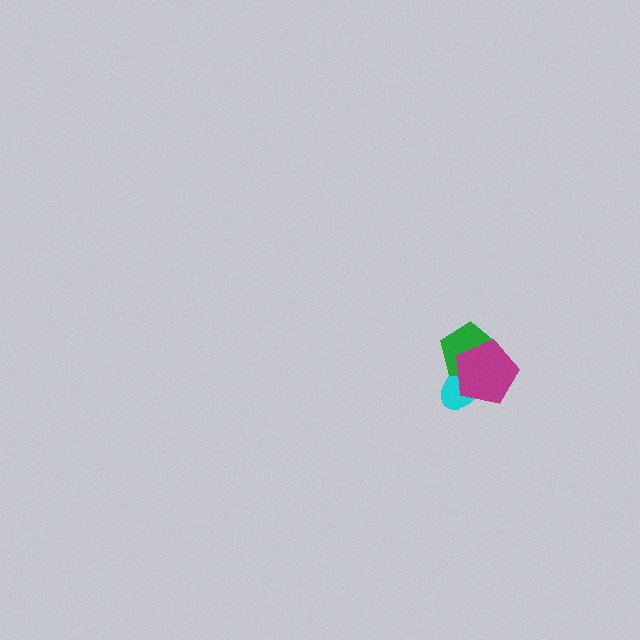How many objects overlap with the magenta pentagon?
2 objects overlap with the magenta pentagon.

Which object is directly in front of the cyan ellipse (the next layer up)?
The green pentagon is directly in front of the cyan ellipse.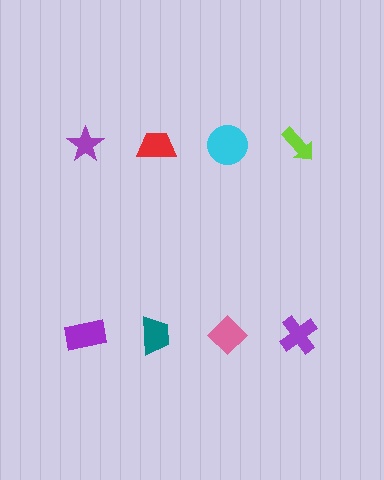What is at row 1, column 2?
A red trapezoid.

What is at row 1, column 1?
A purple star.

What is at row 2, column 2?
A teal trapezoid.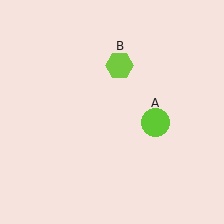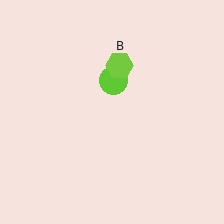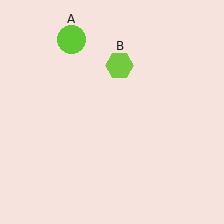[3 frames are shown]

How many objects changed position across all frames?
1 object changed position: lime circle (object A).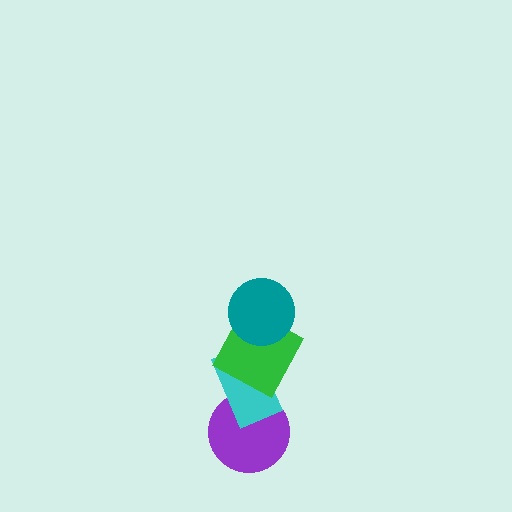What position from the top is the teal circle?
The teal circle is 1st from the top.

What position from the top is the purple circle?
The purple circle is 4th from the top.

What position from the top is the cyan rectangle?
The cyan rectangle is 3rd from the top.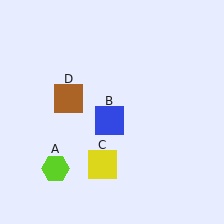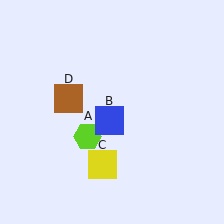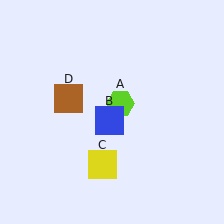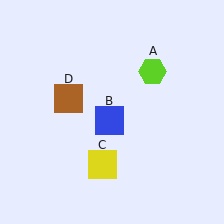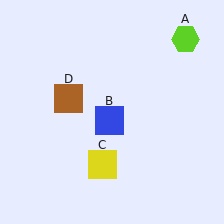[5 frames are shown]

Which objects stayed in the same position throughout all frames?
Blue square (object B) and yellow square (object C) and brown square (object D) remained stationary.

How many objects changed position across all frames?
1 object changed position: lime hexagon (object A).